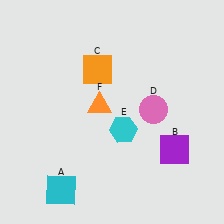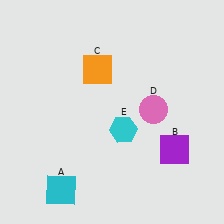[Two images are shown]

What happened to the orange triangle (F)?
The orange triangle (F) was removed in Image 2. It was in the top-left area of Image 1.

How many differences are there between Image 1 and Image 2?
There is 1 difference between the two images.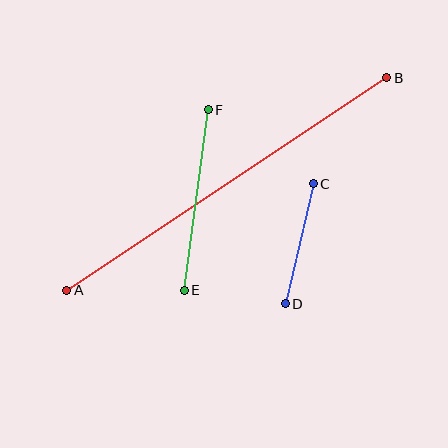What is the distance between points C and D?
The distance is approximately 123 pixels.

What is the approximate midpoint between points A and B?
The midpoint is at approximately (227, 184) pixels.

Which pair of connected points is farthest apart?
Points A and B are farthest apart.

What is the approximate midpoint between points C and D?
The midpoint is at approximately (299, 244) pixels.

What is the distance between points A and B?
The distance is approximately 384 pixels.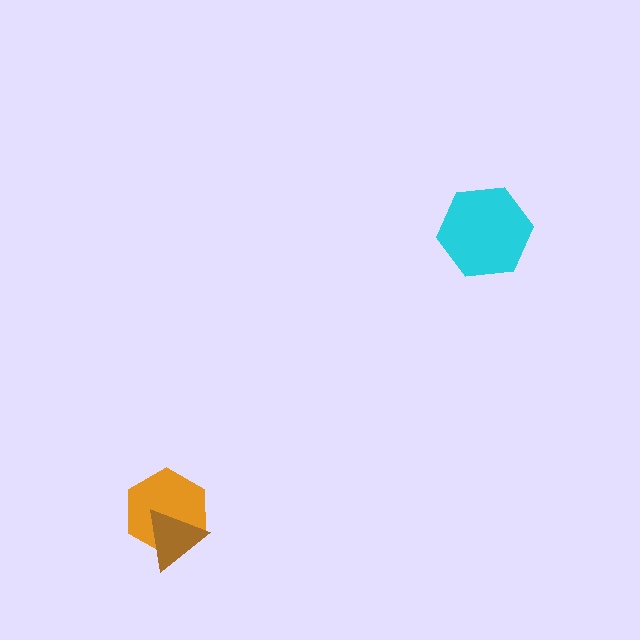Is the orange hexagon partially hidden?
Yes, it is partially covered by another shape.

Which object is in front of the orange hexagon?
The brown triangle is in front of the orange hexagon.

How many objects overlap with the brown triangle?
1 object overlaps with the brown triangle.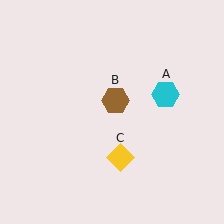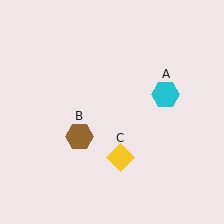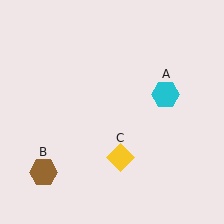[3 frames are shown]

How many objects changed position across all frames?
1 object changed position: brown hexagon (object B).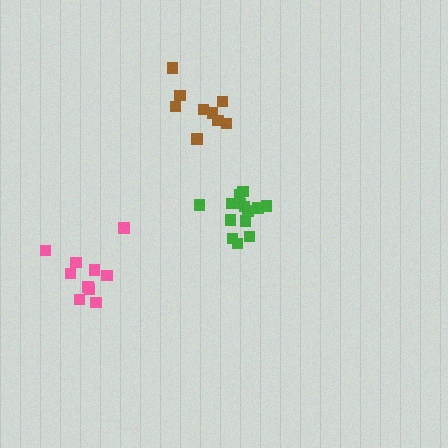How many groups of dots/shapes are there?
There are 3 groups.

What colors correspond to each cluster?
The clusters are colored: green, brown, pink.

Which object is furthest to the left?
The pink cluster is leftmost.